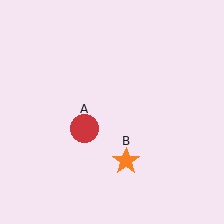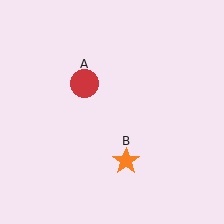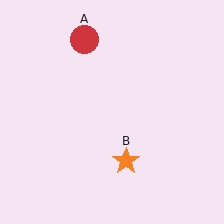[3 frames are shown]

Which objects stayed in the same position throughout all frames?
Orange star (object B) remained stationary.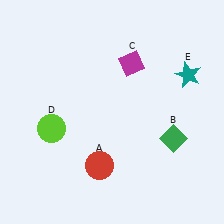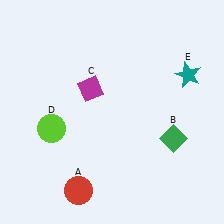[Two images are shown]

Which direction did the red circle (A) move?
The red circle (A) moved down.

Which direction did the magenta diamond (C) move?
The magenta diamond (C) moved left.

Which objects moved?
The objects that moved are: the red circle (A), the magenta diamond (C).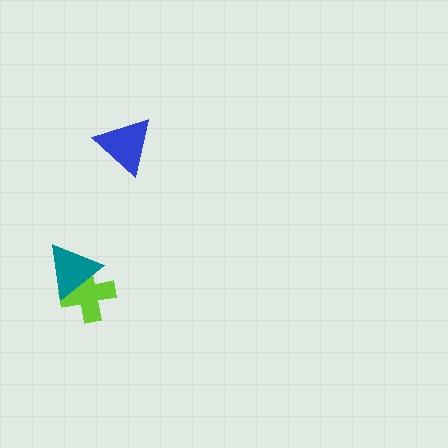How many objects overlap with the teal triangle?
1 object overlaps with the teal triangle.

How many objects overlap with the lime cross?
1 object overlaps with the lime cross.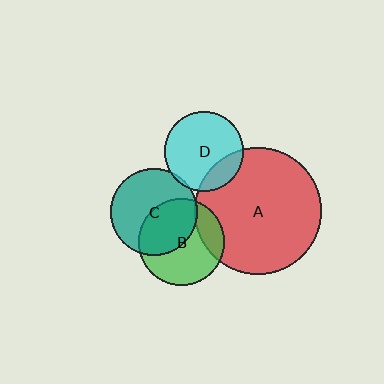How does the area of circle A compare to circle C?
Approximately 2.1 times.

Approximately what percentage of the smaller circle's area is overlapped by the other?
Approximately 20%.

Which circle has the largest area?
Circle A (red).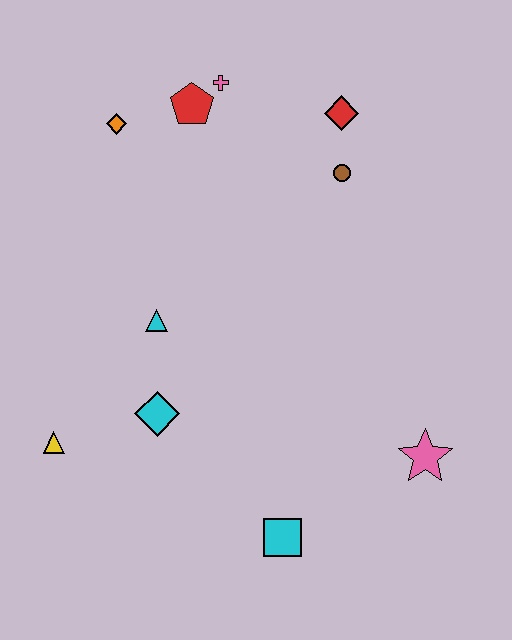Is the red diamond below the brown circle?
No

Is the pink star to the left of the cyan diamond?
No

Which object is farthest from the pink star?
The orange diamond is farthest from the pink star.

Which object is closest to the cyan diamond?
The cyan triangle is closest to the cyan diamond.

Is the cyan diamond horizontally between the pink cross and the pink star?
No